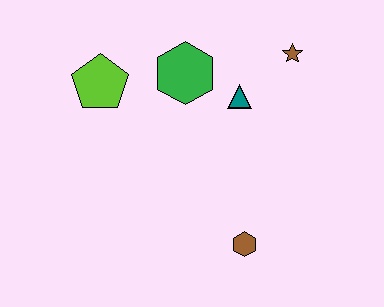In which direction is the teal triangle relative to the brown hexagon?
The teal triangle is above the brown hexagon.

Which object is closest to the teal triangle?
The green hexagon is closest to the teal triangle.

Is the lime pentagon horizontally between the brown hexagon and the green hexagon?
No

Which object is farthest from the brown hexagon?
The lime pentagon is farthest from the brown hexagon.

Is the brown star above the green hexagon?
Yes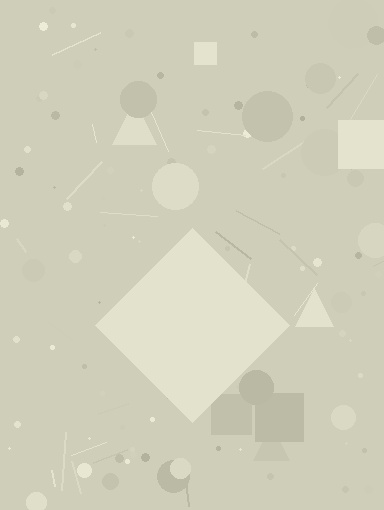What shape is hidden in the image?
A diamond is hidden in the image.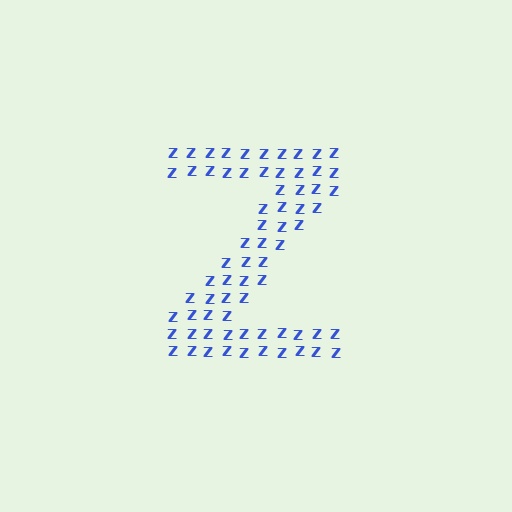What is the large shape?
The large shape is the letter Z.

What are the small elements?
The small elements are letter Z's.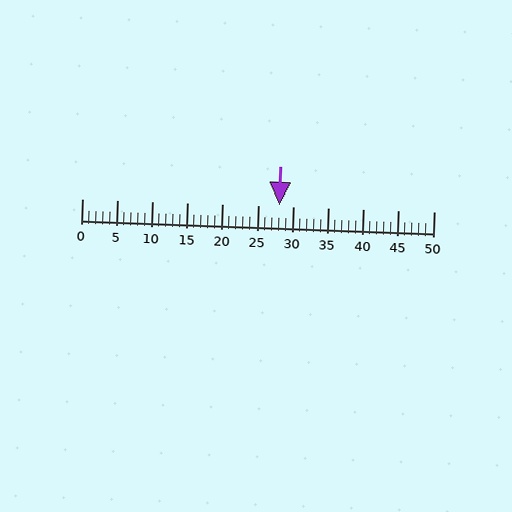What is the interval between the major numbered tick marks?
The major tick marks are spaced 5 units apart.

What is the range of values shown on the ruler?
The ruler shows values from 0 to 50.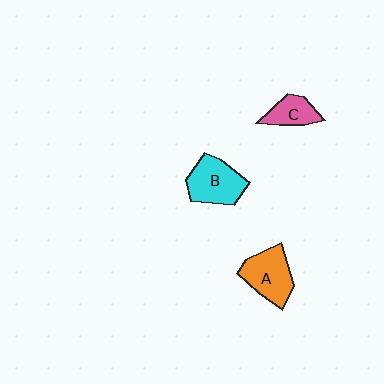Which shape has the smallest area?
Shape C (pink).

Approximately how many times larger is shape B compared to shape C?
Approximately 1.7 times.